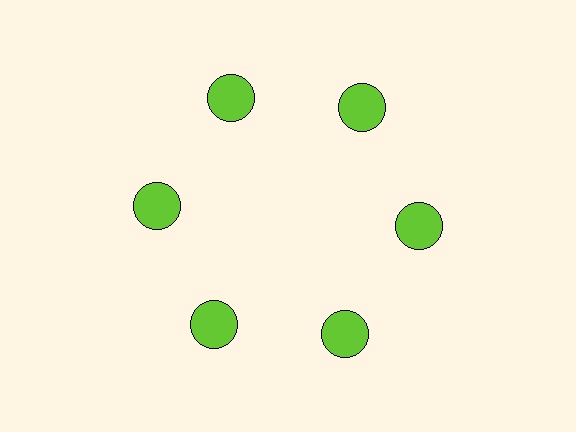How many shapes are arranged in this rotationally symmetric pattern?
There are 6 shapes, arranged in 6 groups of 1.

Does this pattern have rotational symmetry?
Yes, this pattern has 6-fold rotational symmetry. It looks the same after rotating 60 degrees around the center.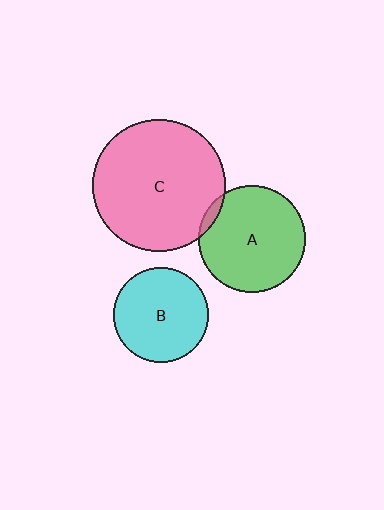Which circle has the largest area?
Circle C (pink).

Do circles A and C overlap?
Yes.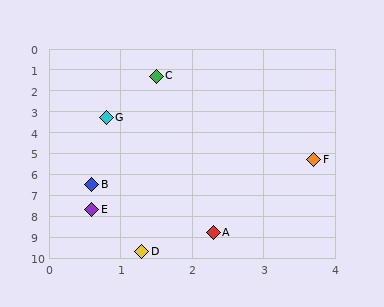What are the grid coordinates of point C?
Point C is at approximately (1.5, 1.3).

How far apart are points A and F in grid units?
Points A and F are about 3.8 grid units apart.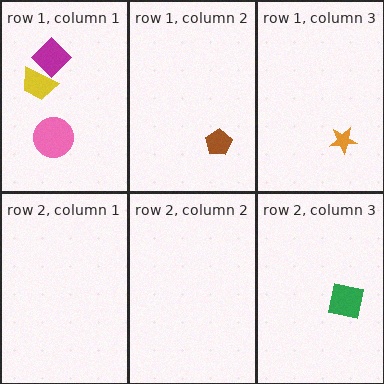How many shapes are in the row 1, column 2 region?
1.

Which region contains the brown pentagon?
The row 1, column 2 region.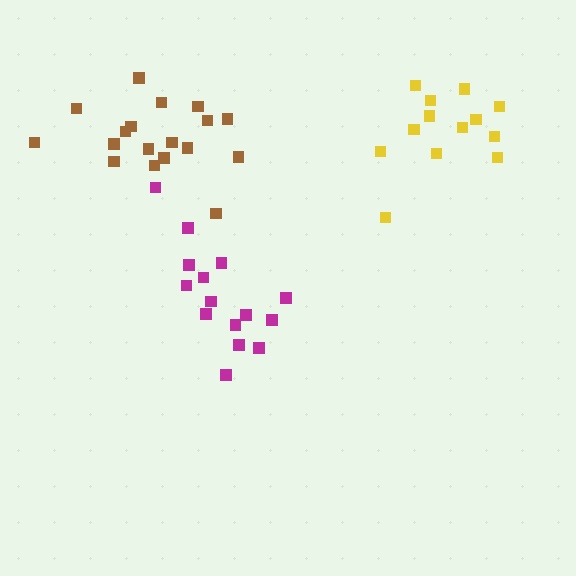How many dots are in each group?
Group 1: 15 dots, Group 2: 13 dots, Group 3: 18 dots (46 total).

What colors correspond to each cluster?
The clusters are colored: magenta, yellow, brown.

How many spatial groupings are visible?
There are 3 spatial groupings.